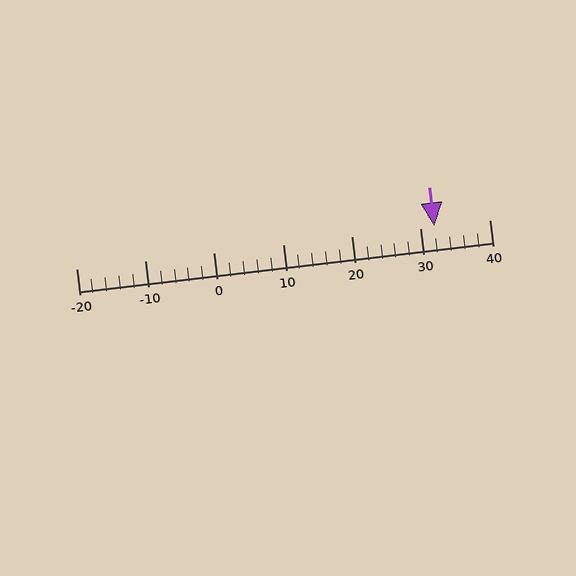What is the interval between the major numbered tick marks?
The major tick marks are spaced 10 units apart.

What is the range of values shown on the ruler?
The ruler shows values from -20 to 40.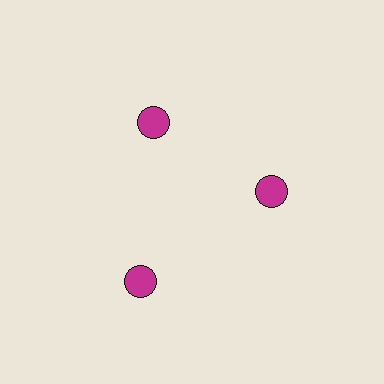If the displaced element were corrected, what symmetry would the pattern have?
It would have 3-fold rotational symmetry — the pattern would map onto itself every 120 degrees.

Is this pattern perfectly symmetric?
No. The 3 magenta circles are arranged in a ring, but one element near the 7 o'clock position is pushed outward from the center, breaking the 3-fold rotational symmetry.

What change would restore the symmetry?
The symmetry would be restored by moving it inward, back onto the ring so that all 3 circles sit at equal angles and equal distance from the center.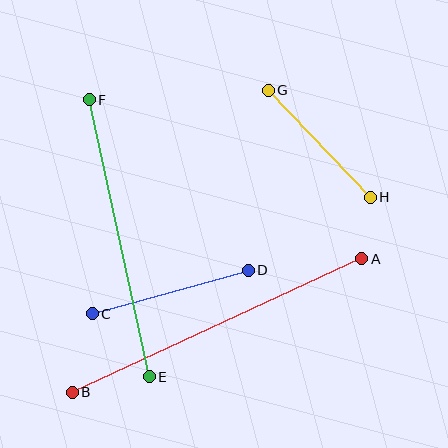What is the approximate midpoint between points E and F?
The midpoint is at approximately (119, 238) pixels.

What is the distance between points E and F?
The distance is approximately 283 pixels.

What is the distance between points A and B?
The distance is approximately 319 pixels.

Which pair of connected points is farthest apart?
Points A and B are farthest apart.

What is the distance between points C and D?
The distance is approximately 162 pixels.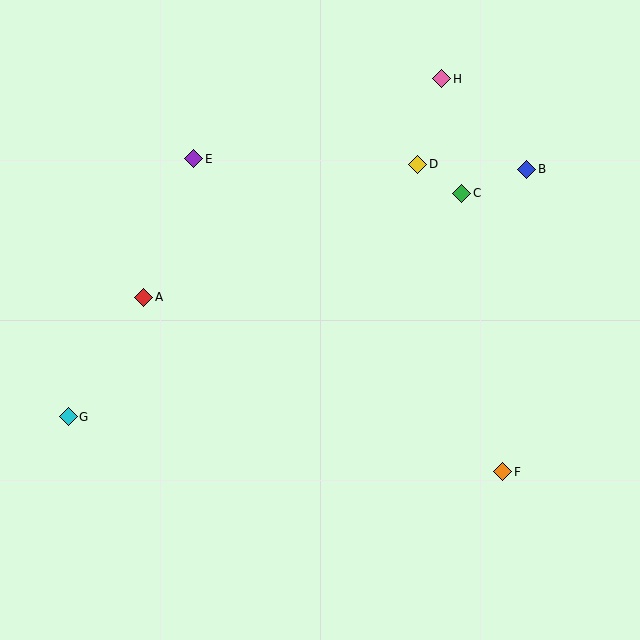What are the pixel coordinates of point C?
Point C is at (462, 193).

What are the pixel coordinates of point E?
Point E is at (194, 159).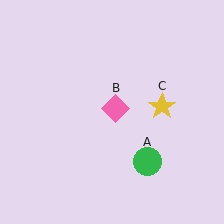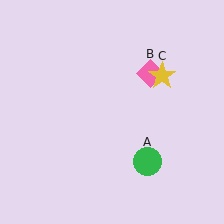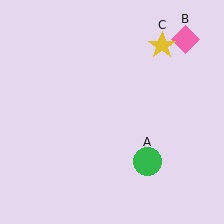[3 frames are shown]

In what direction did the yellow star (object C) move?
The yellow star (object C) moved up.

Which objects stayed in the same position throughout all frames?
Green circle (object A) remained stationary.